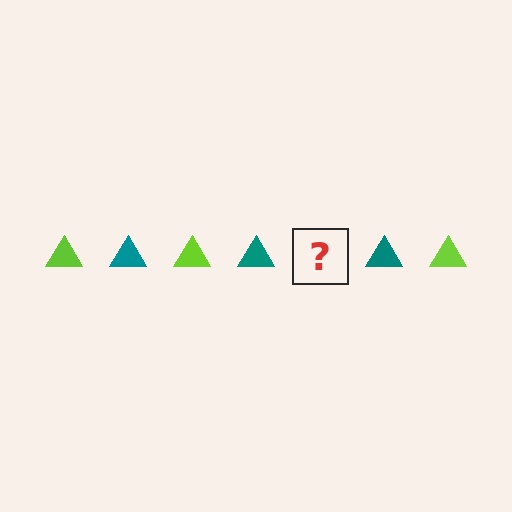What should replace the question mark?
The question mark should be replaced with a lime triangle.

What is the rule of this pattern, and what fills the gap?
The rule is that the pattern cycles through lime, teal triangles. The gap should be filled with a lime triangle.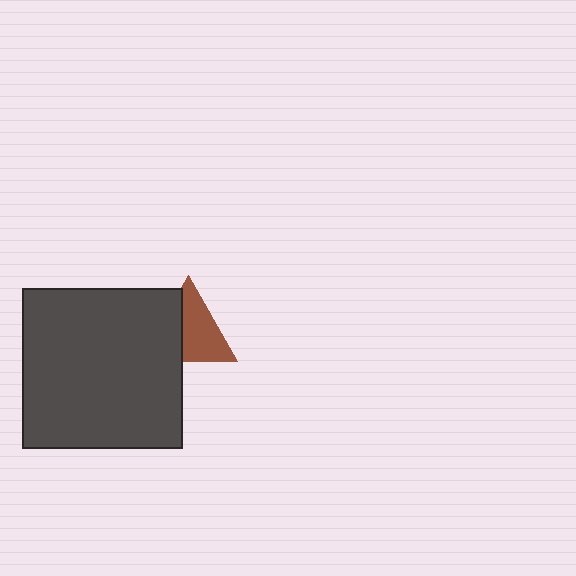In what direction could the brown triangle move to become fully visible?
The brown triangle could move right. That would shift it out from behind the dark gray square entirely.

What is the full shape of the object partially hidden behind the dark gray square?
The partially hidden object is a brown triangle.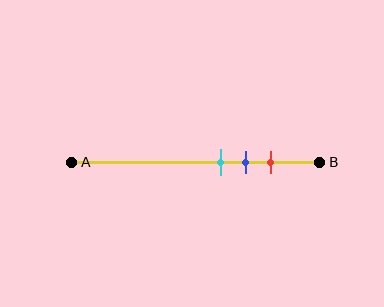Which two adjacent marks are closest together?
The cyan and blue marks are the closest adjacent pair.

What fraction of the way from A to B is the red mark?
The red mark is approximately 80% (0.8) of the way from A to B.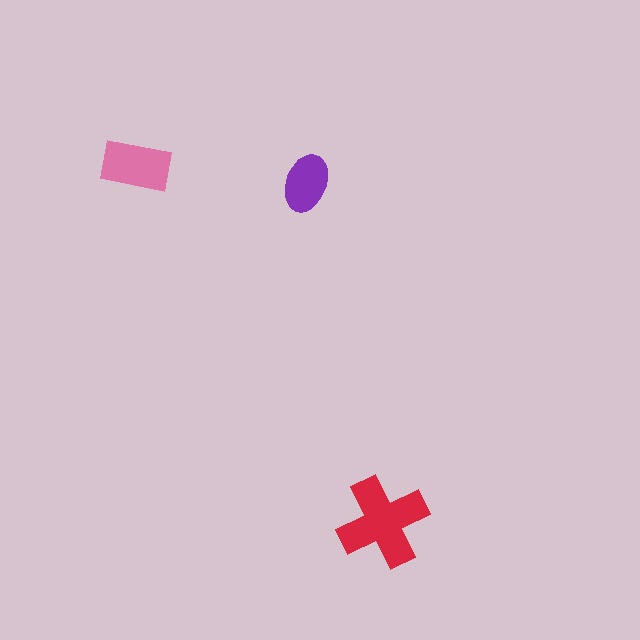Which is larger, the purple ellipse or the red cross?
The red cross.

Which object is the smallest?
The purple ellipse.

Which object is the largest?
The red cross.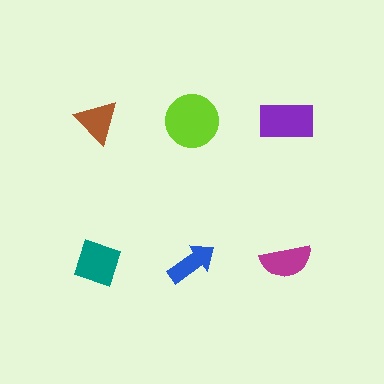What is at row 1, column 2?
A lime circle.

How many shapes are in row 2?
3 shapes.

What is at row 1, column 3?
A purple rectangle.